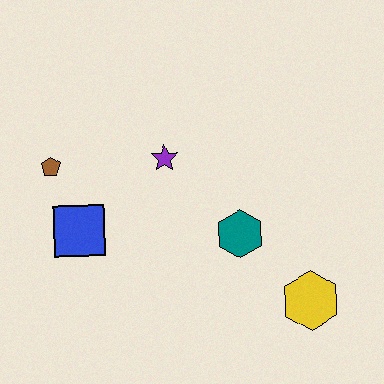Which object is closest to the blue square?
The brown pentagon is closest to the blue square.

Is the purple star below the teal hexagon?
No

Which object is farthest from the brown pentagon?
The yellow hexagon is farthest from the brown pentagon.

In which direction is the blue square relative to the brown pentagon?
The blue square is below the brown pentagon.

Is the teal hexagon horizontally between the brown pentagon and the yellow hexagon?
Yes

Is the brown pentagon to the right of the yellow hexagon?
No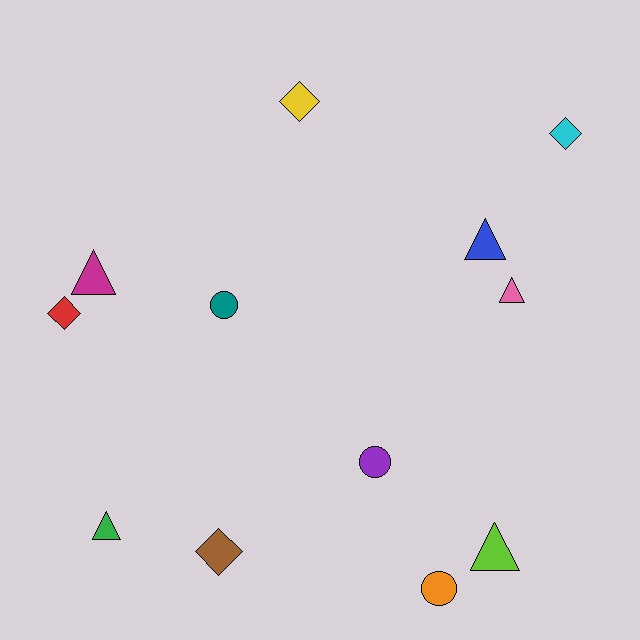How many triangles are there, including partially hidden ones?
There are 5 triangles.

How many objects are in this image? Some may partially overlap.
There are 12 objects.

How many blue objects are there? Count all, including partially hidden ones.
There is 1 blue object.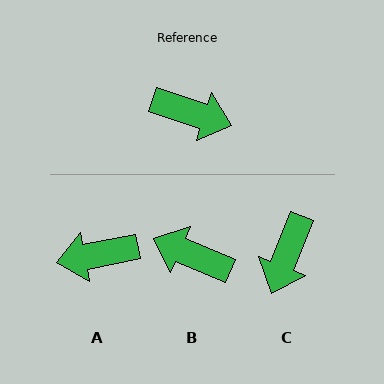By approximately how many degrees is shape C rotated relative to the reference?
Approximately 93 degrees clockwise.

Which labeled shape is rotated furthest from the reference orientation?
B, about 176 degrees away.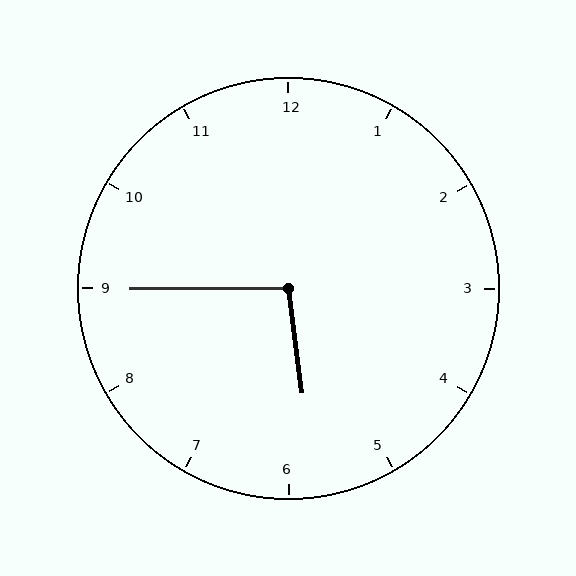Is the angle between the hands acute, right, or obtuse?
It is obtuse.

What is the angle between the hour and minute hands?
Approximately 98 degrees.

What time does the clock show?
5:45.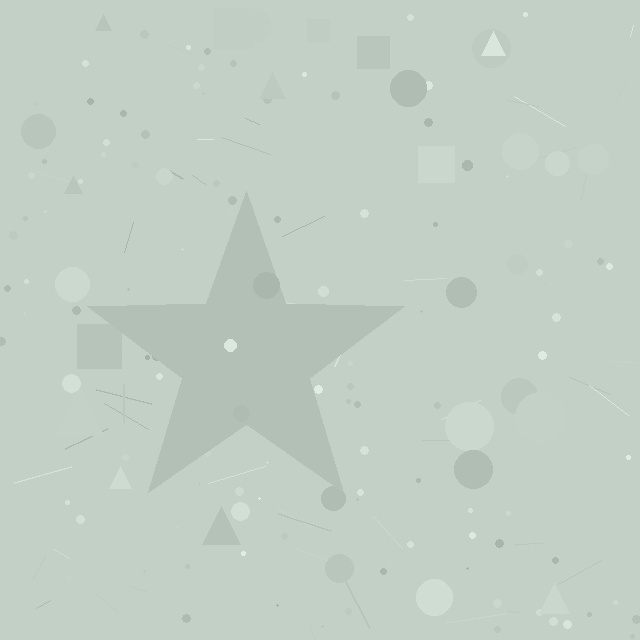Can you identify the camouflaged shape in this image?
The camouflaged shape is a star.